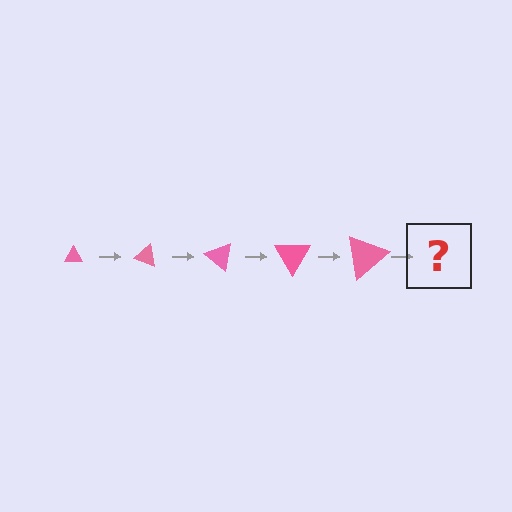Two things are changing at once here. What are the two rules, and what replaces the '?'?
The two rules are that the triangle grows larger each step and it rotates 20 degrees each step. The '?' should be a triangle, larger than the previous one and rotated 100 degrees from the start.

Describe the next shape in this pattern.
It should be a triangle, larger than the previous one and rotated 100 degrees from the start.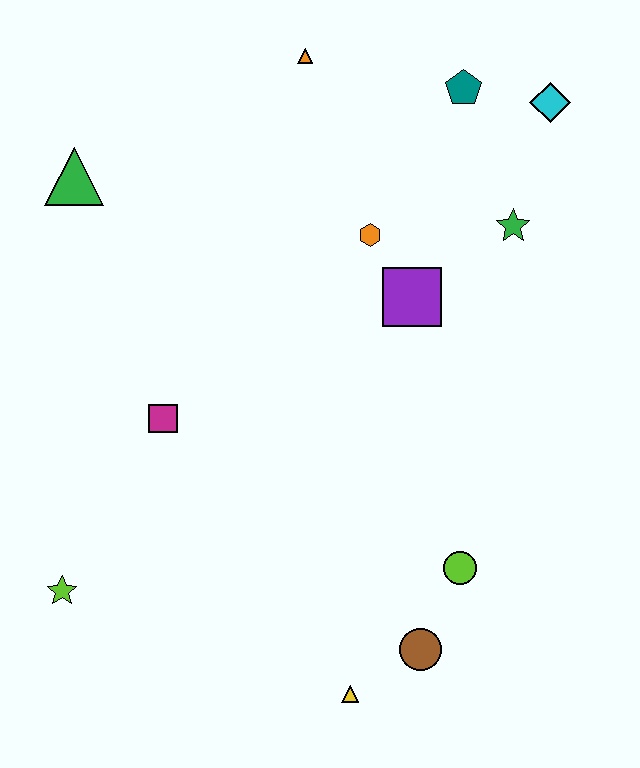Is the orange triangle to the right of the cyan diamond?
No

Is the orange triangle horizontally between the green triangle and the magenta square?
No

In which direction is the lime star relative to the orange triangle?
The lime star is below the orange triangle.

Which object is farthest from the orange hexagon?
The lime star is farthest from the orange hexagon.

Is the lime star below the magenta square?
Yes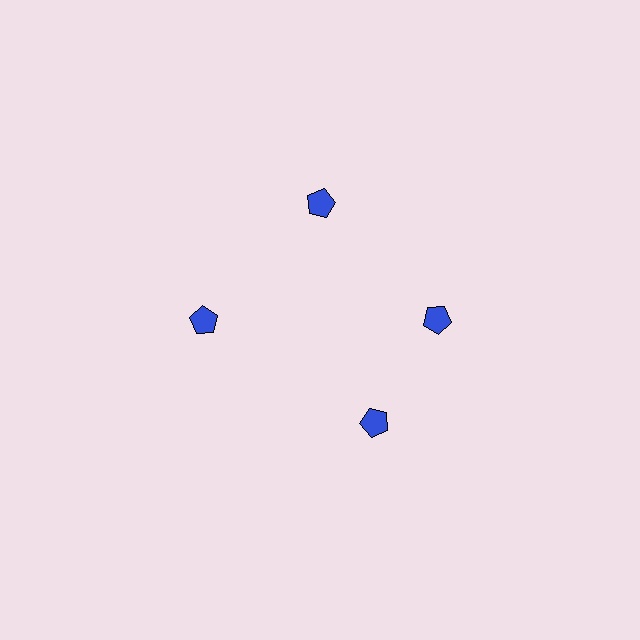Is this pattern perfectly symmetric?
No. The 4 blue pentagons are arranged in a ring, but one element near the 6 o'clock position is rotated out of alignment along the ring, breaking the 4-fold rotational symmetry.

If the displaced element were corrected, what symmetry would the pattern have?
It would have 4-fold rotational symmetry — the pattern would map onto itself every 90 degrees.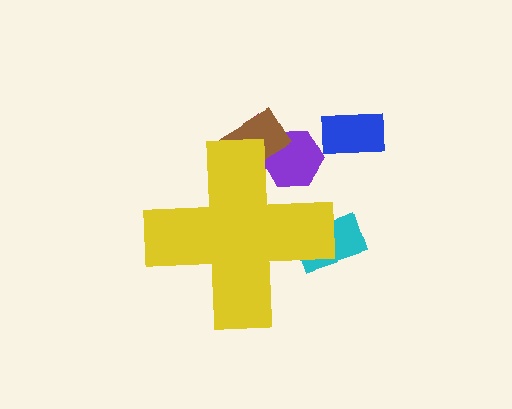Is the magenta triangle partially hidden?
Yes, the magenta triangle is partially hidden behind the yellow cross.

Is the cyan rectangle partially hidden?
Yes, the cyan rectangle is partially hidden behind the yellow cross.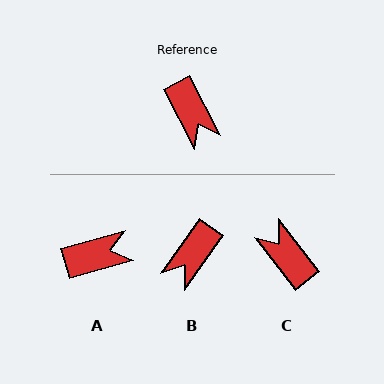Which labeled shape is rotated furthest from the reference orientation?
C, about 170 degrees away.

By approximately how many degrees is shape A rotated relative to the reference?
Approximately 78 degrees counter-clockwise.